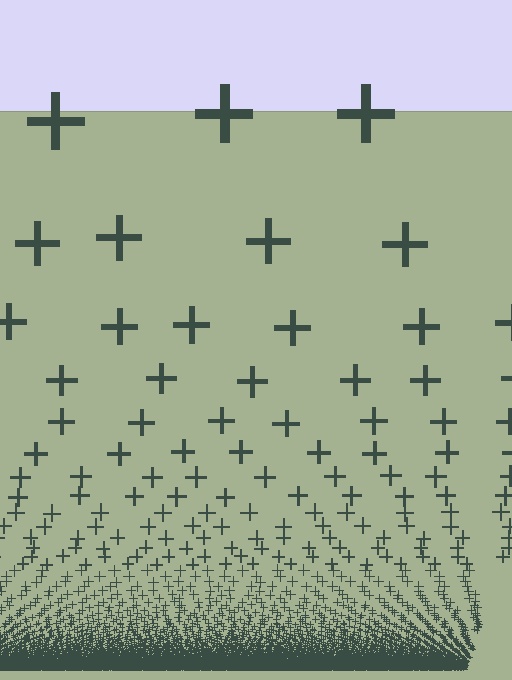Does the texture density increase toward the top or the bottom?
Density increases toward the bottom.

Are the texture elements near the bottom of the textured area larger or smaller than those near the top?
Smaller. The gradient is inverted — elements near the bottom are smaller and denser.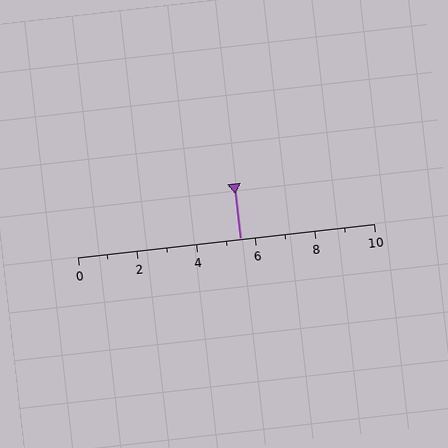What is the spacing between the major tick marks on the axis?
The major ticks are spaced 2 apart.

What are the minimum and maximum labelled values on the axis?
The axis runs from 0 to 10.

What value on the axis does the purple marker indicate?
The marker indicates approximately 5.5.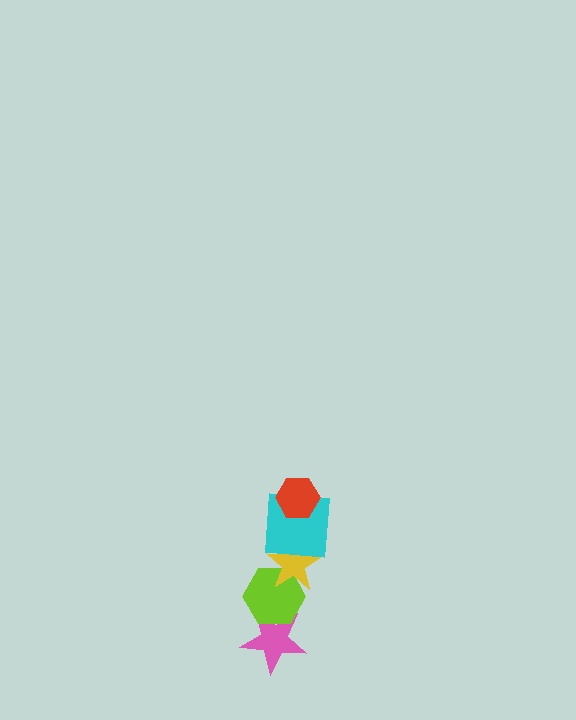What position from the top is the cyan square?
The cyan square is 2nd from the top.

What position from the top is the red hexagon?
The red hexagon is 1st from the top.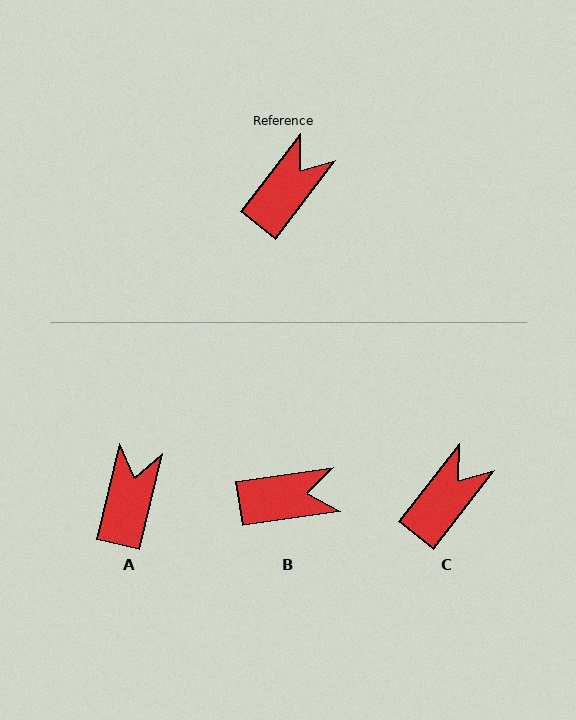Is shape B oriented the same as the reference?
No, it is off by about 44 degrees.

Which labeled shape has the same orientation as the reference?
C.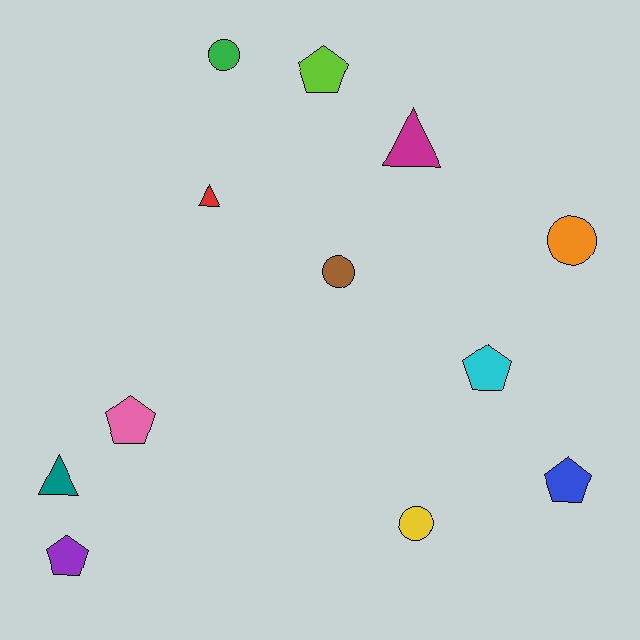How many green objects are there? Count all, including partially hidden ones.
There is 1 green object.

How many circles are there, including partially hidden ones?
There are 4 circles.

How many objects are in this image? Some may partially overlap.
There are 12 objects.